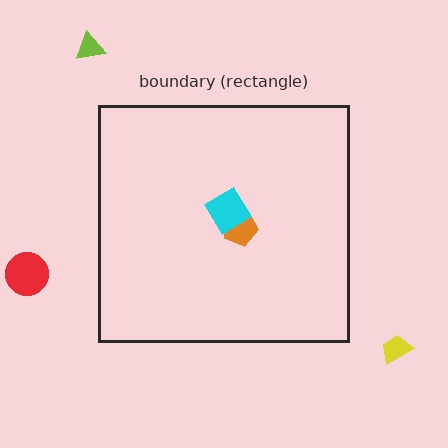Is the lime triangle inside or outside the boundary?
Outside.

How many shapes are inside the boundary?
2 inside, 3 outside.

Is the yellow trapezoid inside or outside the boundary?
Outside.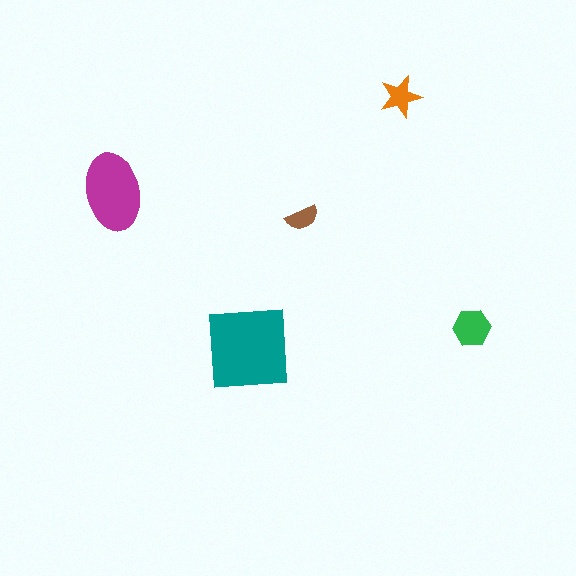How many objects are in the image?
There are 5 objects in the image.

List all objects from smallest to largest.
The brown semicircle, the orange star, the green hexagon, the magenta ellipse, the teal square.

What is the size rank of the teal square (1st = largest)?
1st.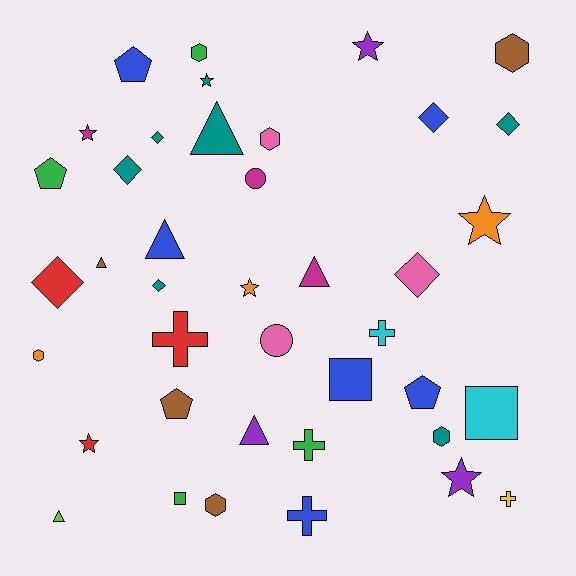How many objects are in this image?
There are 40 objects.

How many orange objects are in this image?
There are 3 orange objects.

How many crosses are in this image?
There are 5 crosses.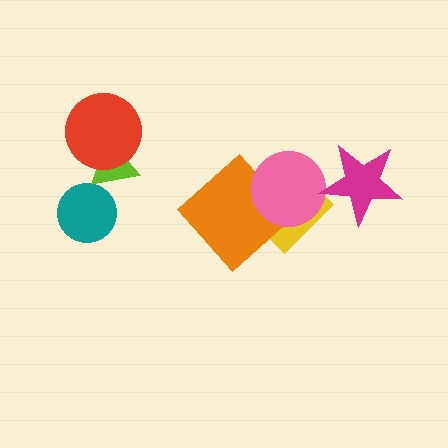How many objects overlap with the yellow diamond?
3 objects overlap with the yellow diamond.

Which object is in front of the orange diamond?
The pink circle is in front of the orange diamond.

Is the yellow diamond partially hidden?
Yes, it is partially covered by another shape.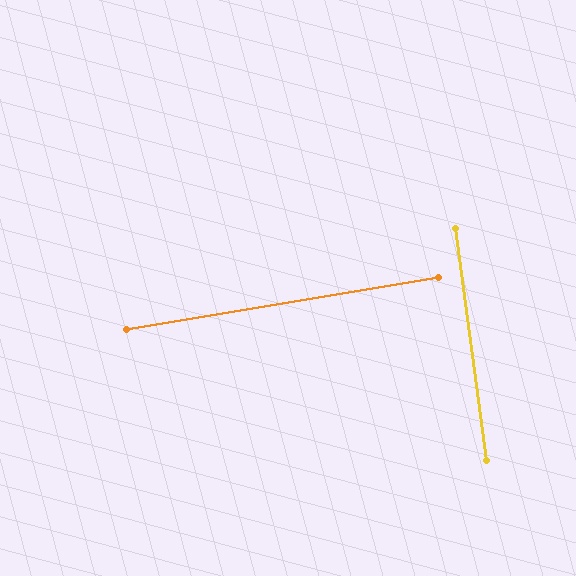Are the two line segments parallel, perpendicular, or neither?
Perpendicular — they meet at approximately 88°.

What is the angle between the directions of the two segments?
Approximately 88 degrees.